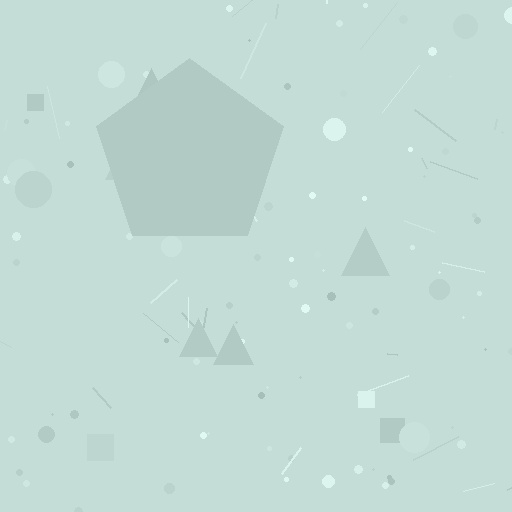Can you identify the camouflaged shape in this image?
The camouflaged shape is a pentagon.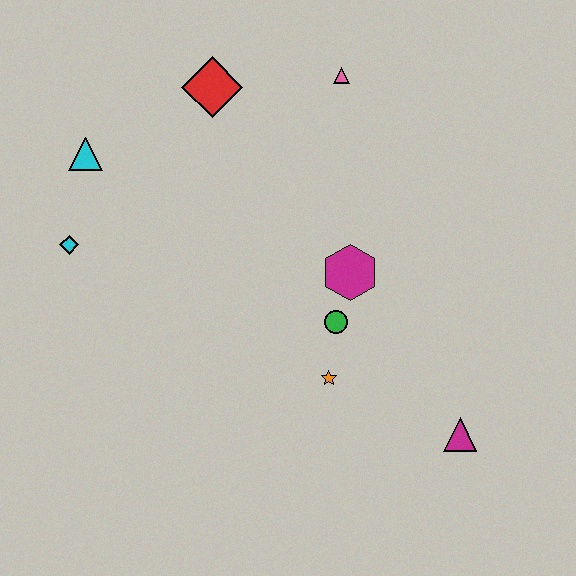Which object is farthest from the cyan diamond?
The magenta triangle is farthest from the cyan diamond.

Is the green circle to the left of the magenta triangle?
Yes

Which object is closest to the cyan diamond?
The cyan triangle is closest to the cyan diamond.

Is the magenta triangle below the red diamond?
Yes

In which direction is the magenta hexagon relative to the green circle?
The magenta hexagon is above the green circle.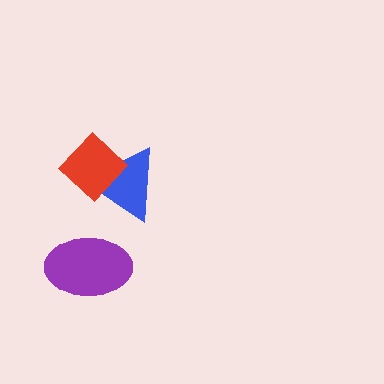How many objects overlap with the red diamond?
1 object overlaps with the red diamond.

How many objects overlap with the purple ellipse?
0 objects overlap with the purple ellipse.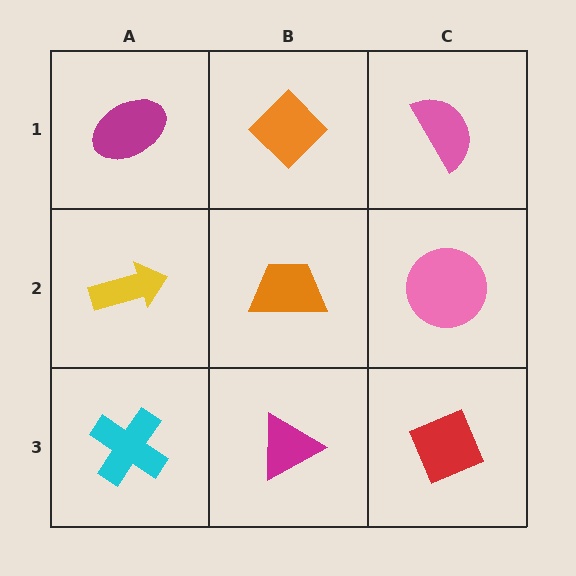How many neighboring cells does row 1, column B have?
3.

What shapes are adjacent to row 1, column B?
An orange trapezoid (row 2, column B), a magenta ellipse (row 1, column A), a pink semicircle (row 1, column C).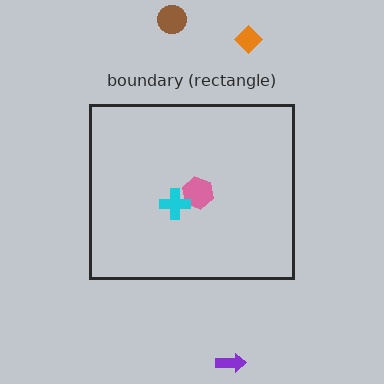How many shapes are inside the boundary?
2 inside, 3 outside.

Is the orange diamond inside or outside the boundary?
Outside.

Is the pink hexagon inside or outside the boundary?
Inside.